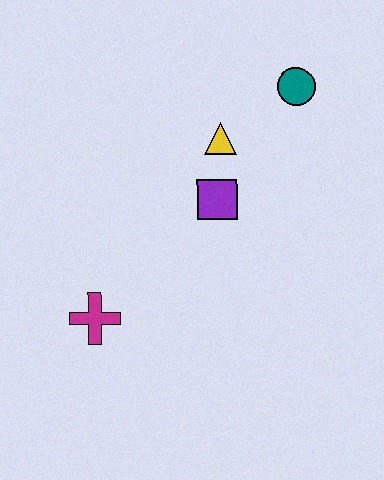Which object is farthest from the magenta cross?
The teal circle is farthest from the magenta cross.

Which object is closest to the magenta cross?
The purple square is closest to the magenta cross.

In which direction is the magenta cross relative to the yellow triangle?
The magenta cross is below the yellow triangle.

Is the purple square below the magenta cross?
No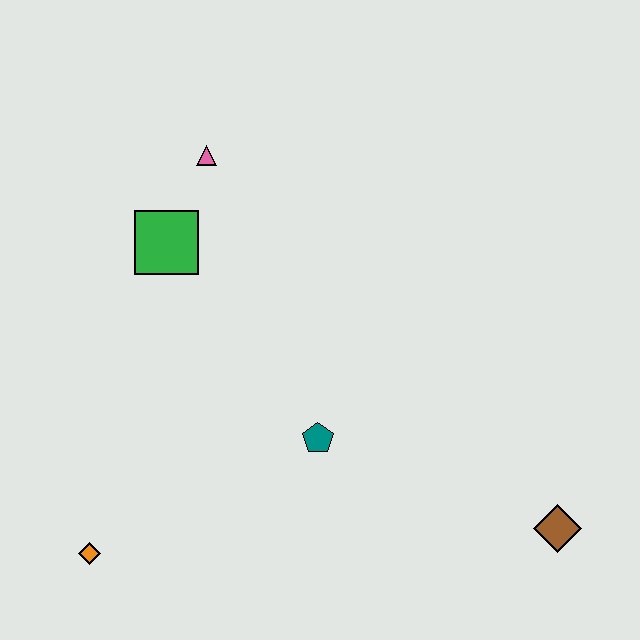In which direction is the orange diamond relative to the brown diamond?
The orange diamond is to the left of the brown diamond.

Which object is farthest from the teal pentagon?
The pink triangle is farthest from the teal pentagon.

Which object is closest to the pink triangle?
The green square is closest to the pink triangle.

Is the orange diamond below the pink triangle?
Yes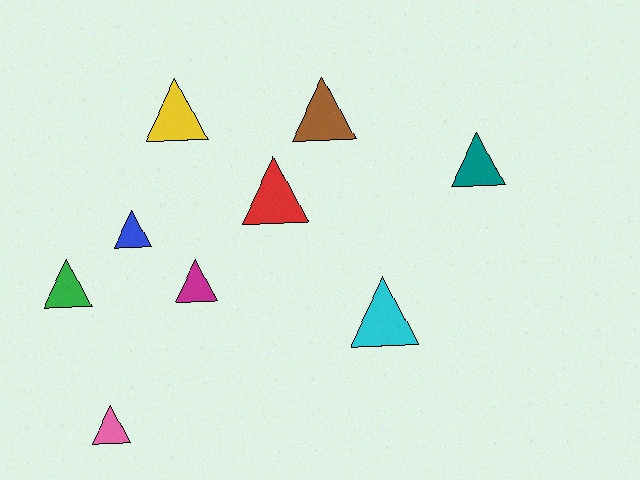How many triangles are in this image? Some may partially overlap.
There are 9 triangles.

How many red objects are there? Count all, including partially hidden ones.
There is 1 red object.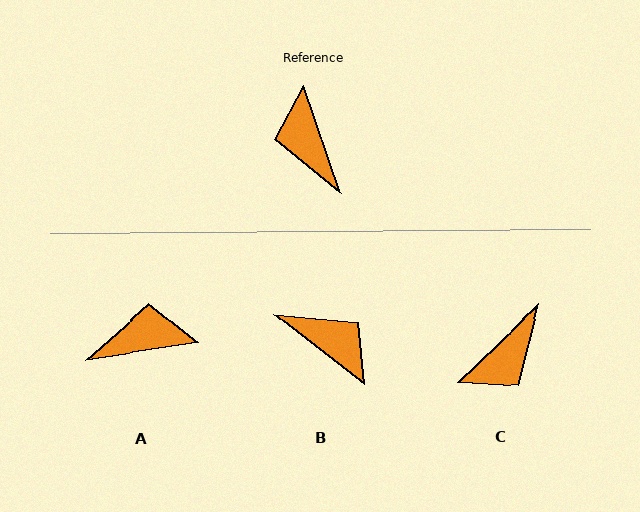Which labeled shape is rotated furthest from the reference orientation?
B, about 146 degrees away.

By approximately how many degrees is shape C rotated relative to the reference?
Approximately 115 degrees counter-clockwise.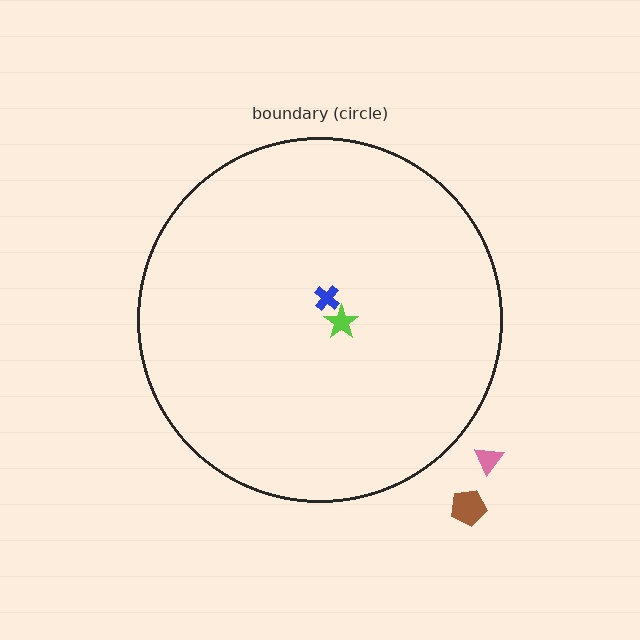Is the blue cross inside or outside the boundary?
Inside.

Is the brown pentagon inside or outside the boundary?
Outside.